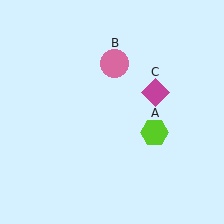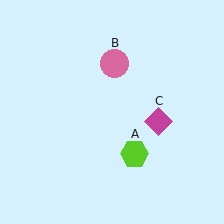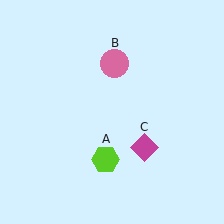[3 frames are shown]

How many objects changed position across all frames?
2 objects changed position: lime hexagon (object A), magenta diamond (object C).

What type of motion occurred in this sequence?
The lime hexagon (object A), magenta diamond (object C) rotated clockwise around the center of the scene.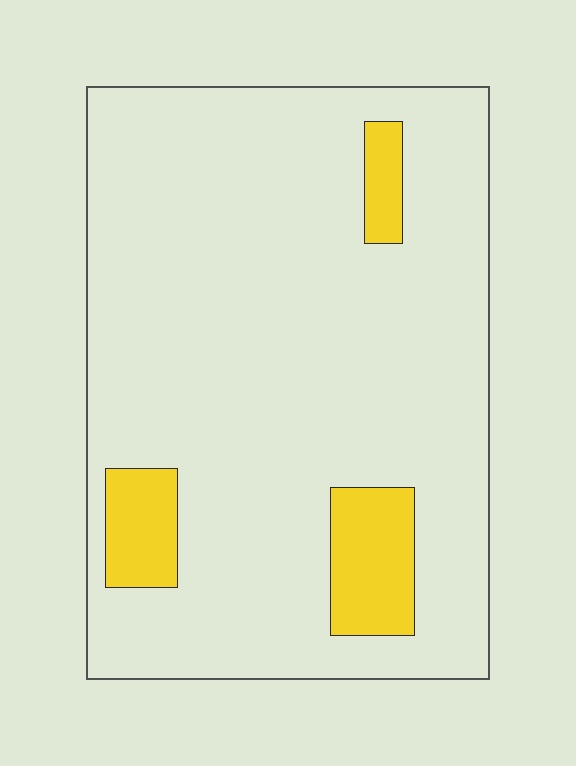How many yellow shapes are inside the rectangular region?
3.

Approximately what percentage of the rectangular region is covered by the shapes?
Approximately 10%.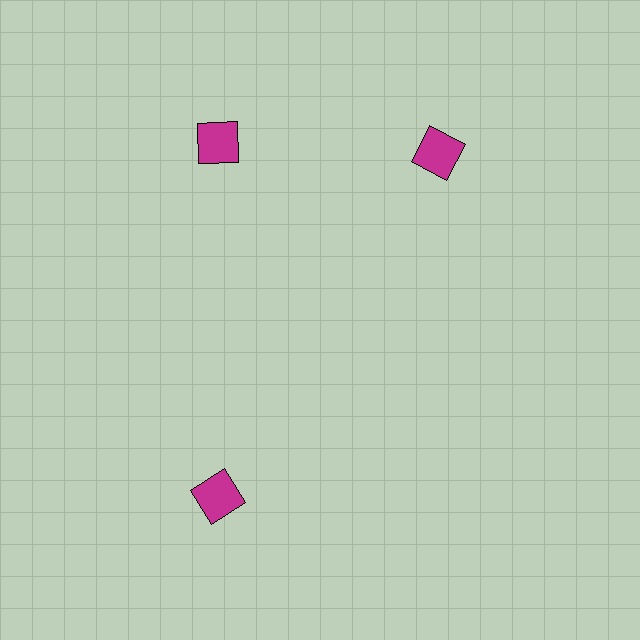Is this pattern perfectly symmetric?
No. The 3 magenta squares are arranged in a ring, but one element near the 3 o'clock position is rotated out of alignment along the ring, breaking the 3-fold rotational symmetry.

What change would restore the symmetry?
The symmetry would be restored by rotating it back into even spacing with its neighbors so that all 3 squares sit at equal angles and equal distance from the center.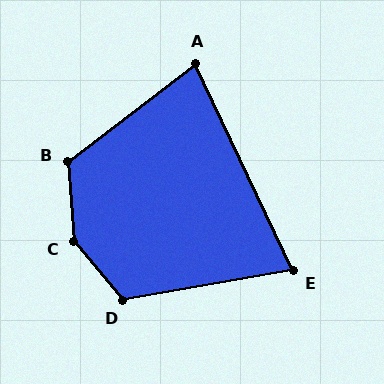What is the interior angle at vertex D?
Approximately 120 degrees (obtuse).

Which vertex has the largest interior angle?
C, at approximately 144 degrees.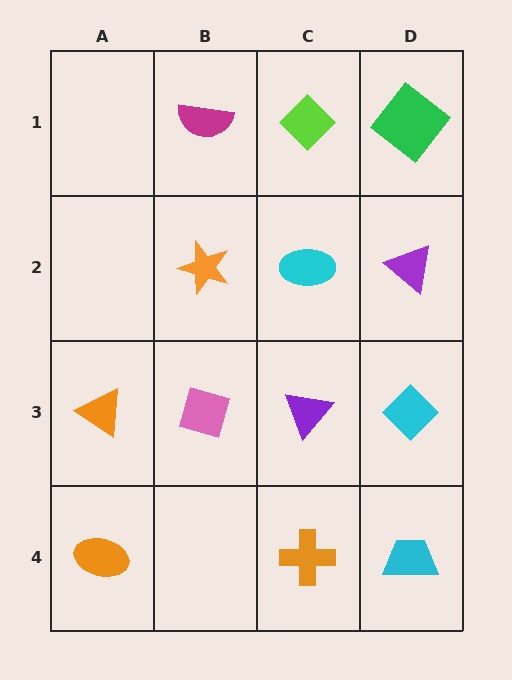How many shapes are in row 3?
4 shapes.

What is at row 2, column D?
A purple triangle.